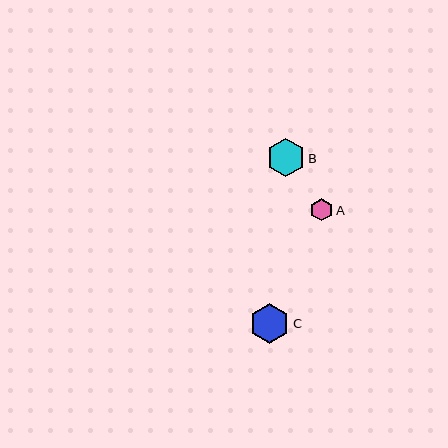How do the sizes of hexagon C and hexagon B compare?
Hexagon C and hexagon B are approximately the same size.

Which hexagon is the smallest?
Hexagon A is the smallest with a size of approximately 22 pixels.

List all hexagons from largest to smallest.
From largest to smallest: C, B, A.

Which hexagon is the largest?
Hexagon C is the largest with a size of approximately 40 pixels.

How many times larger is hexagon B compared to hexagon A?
Hexagon B is approximately 1.7 times the size of hexagon A.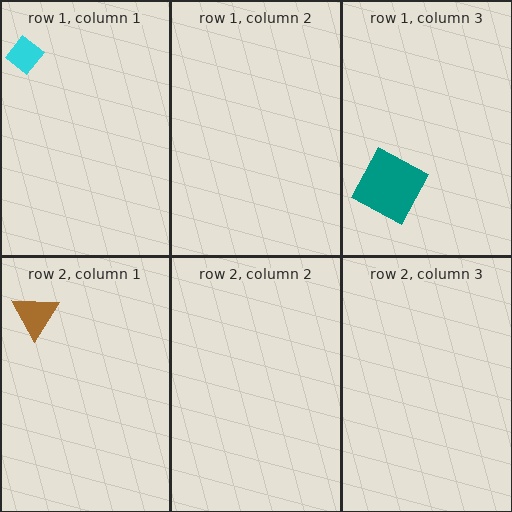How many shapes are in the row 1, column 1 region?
1.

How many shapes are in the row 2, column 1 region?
1.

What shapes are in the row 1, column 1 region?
The cyan diamond.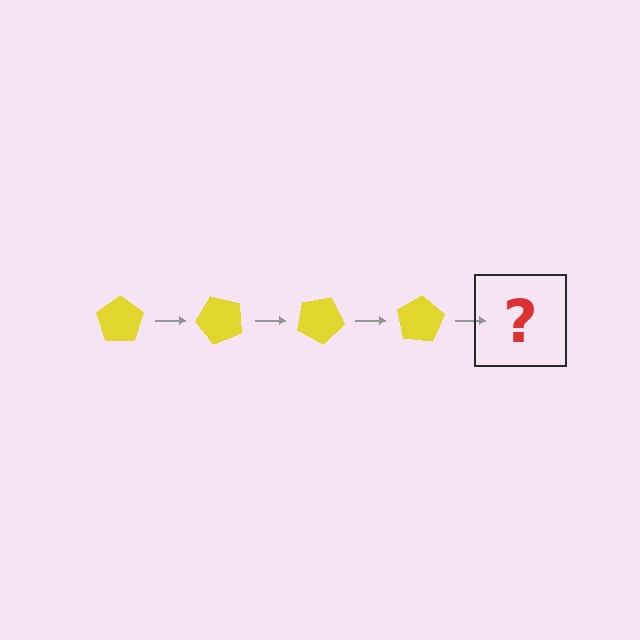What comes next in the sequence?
The next element should be a yellow pentagon rotated 200 degrees.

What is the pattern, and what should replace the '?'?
The pattern is that the pentagon rotates 50 degrees each step. The '?' should be a yellow pentagon rotated 200 degrees.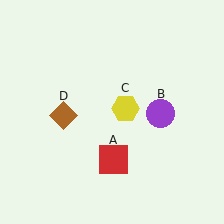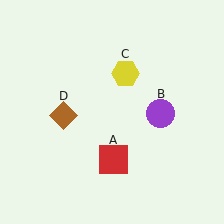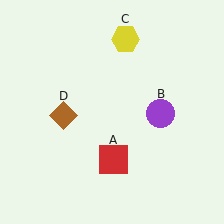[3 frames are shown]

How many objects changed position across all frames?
1 object changed position: yellow hexagon (object C).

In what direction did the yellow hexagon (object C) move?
The yellow hexagon (object C) moved up.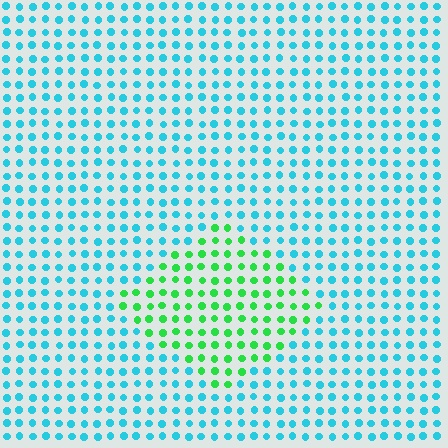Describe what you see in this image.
The image is filled with small cyan elements in a uniform arrangement. A diamond-shaped region is visible where the elements are tinted to a slightly different hue, forming a subtle color boundary.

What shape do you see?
I see a diamond.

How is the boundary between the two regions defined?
The boundary is defined purely by a slight shift in hue (about 57 degrees). Spacing, size, and orientation are identical on both sides.